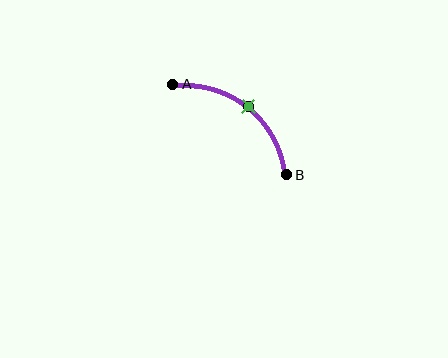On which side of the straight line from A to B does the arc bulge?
The arc bulges above and to the right of the straight line connecting A and B.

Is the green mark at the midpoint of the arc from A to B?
Yes. The green mark lies on the arc at equal arc-length from both A and B — it is the arc midpoint.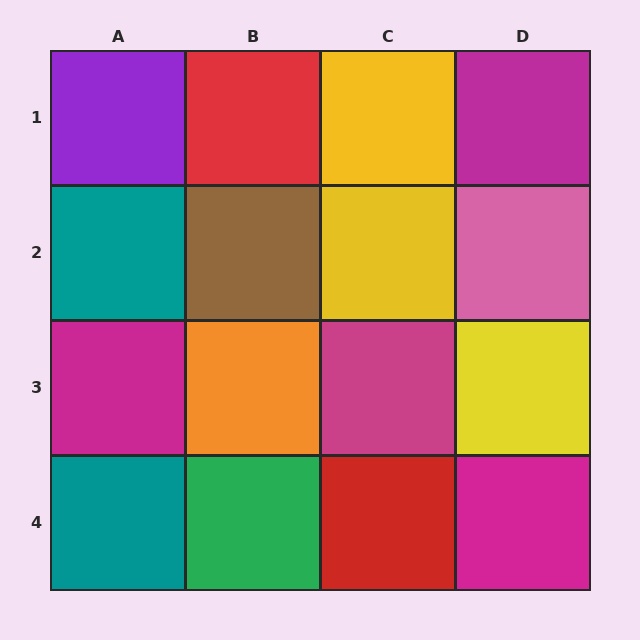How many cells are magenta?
4 cells are magenta.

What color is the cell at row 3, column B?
Orange.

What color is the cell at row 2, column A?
Teal.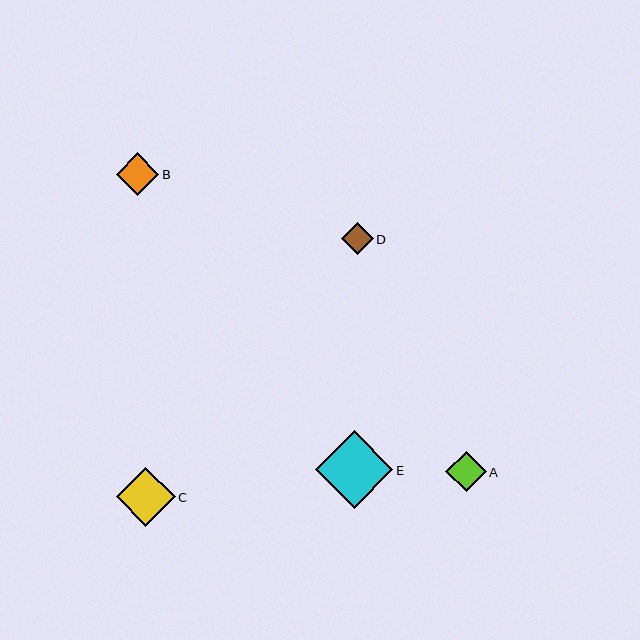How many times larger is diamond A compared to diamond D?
Diamond A is approximately 1.3 times the size of diamond D.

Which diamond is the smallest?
Diamond D is the smallest with a size of approximately 32 pixels.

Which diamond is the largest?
Diamond E is the largest with a size of approximately 77 pixels.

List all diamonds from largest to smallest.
From largest to smallest: E, C, B, A, D.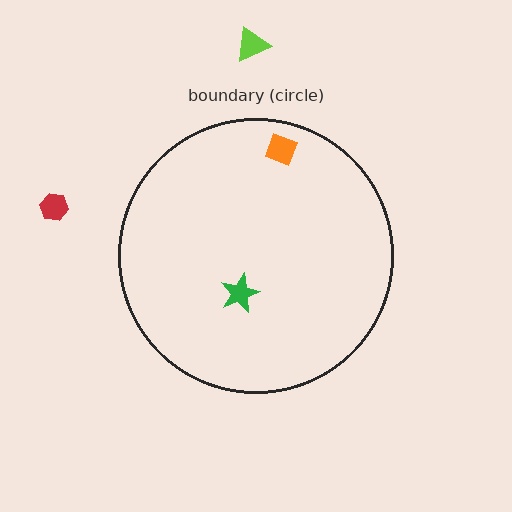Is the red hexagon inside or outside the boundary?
Outside.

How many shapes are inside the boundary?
2 inside, 2 outside.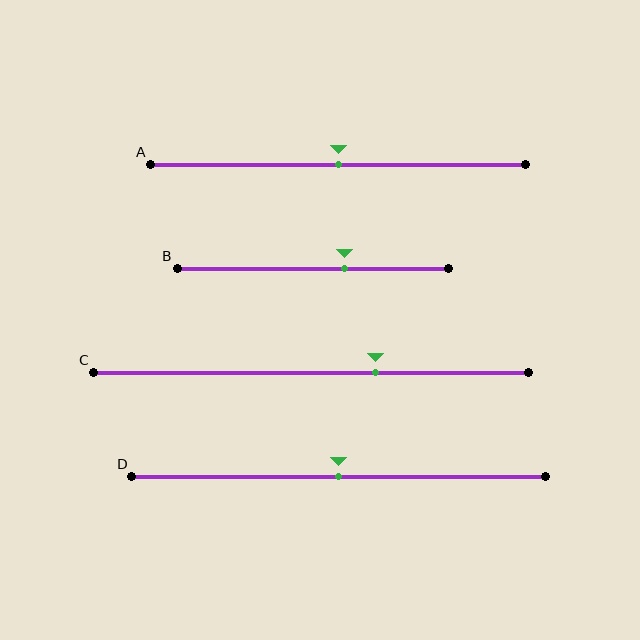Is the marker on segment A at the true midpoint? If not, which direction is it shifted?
Yes, the marker on segment A is at the true midpoint.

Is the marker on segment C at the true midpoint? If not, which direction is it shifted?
No, the marker on segment C is shifted to the right by about 15% of the segment length.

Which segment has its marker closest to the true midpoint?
Segment A has its marker closest to the true midpoint.